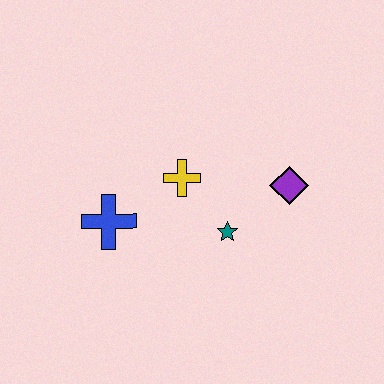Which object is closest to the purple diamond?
The teal star is closest to the purple diamond.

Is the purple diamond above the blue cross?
Yes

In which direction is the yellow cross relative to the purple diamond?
The yellow cross is to the left of the purple diamond.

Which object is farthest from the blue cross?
The purple diamond is farthest from the blue cross.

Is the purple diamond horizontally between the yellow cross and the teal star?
No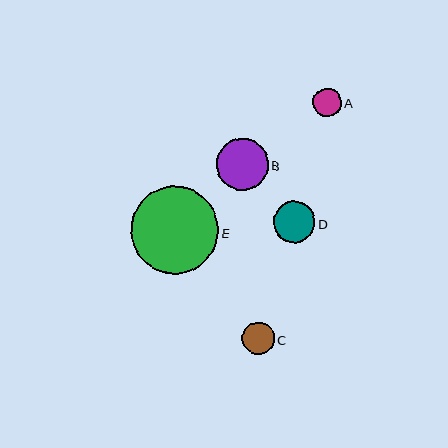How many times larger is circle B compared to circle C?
Circle B is approximately 1.6 times the size of circle C.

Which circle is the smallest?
Circle A is the smallest with a size of approximately 28 pixels.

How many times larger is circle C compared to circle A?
Circle C is approximately 1.2 times the size of circle A.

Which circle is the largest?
Circle E is the largest with a size of approximately 88 pixels.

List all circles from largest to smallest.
From largest to smallest: E, B, D, C, A.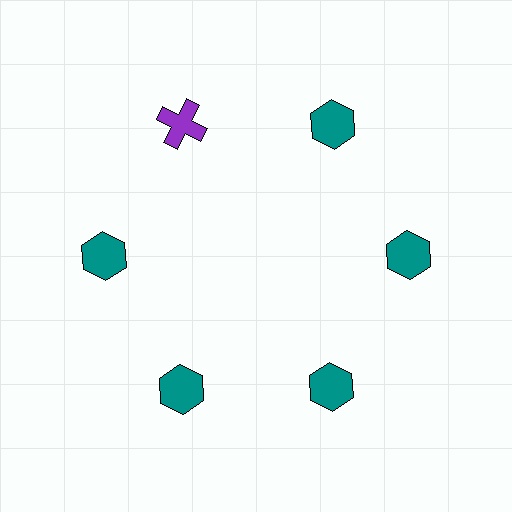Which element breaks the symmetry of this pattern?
The purple cross at roughly the 11 o'clock position breaks the symmetry. All other shapes are teal hexagons.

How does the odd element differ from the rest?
It differs in both color (purple instead of teal) and shape (cross instead of hexagon).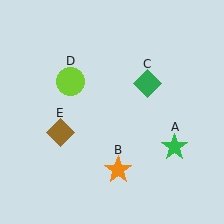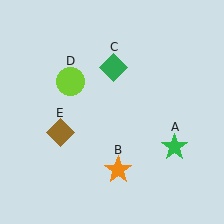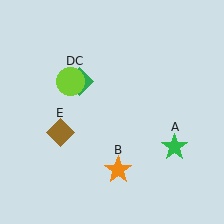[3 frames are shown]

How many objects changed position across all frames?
1 object changed position: green diamond (object C).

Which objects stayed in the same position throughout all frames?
Green star (object A) and orange star (object B) and lime circle (object D) and brown diamond (object E) remained stationary.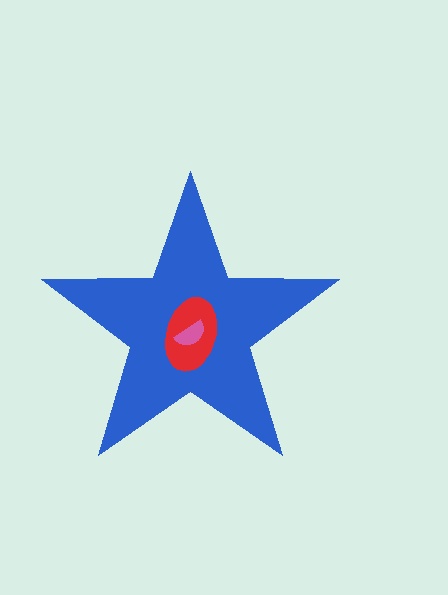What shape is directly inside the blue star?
The red ellipse.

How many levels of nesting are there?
3.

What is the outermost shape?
The blue star.